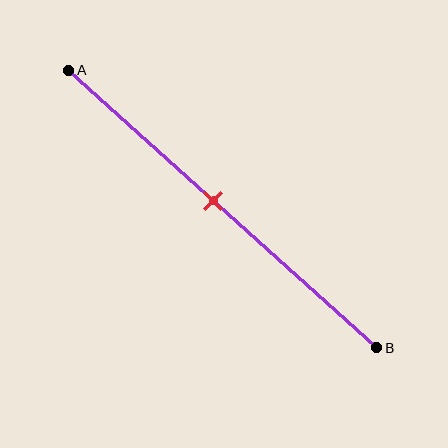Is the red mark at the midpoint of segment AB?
Yes, the mark is approximately at the midpoint.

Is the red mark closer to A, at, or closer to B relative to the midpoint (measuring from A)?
The red mark is approximately at the midpoint of segment AB.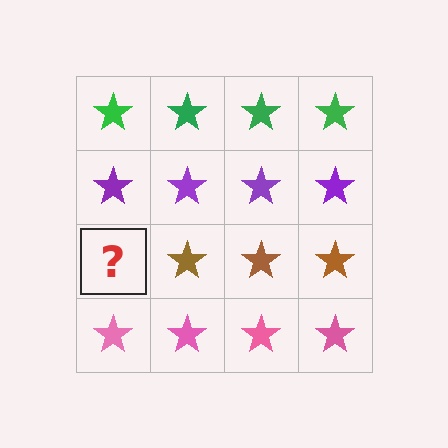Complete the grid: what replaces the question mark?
The question mark should be replaced with a brown star.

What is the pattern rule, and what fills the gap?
The rule is that each row has a consistent color. The gap should be filled with a brown star.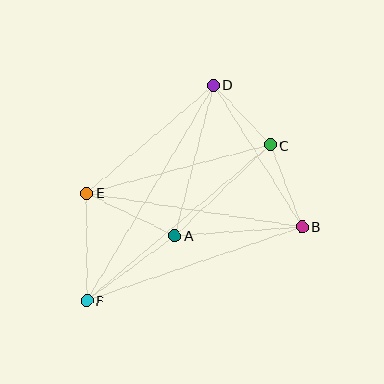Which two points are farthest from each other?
Points D and F are farthest from each other.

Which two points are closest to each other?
Points C and D are closest to each other.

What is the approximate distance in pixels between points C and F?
The distance between C and F is approximately 241 pixels.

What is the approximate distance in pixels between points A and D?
The distance between A and D is approximately 155 pixels.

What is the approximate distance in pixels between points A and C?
The distance between A and C is approximately 132 pixels.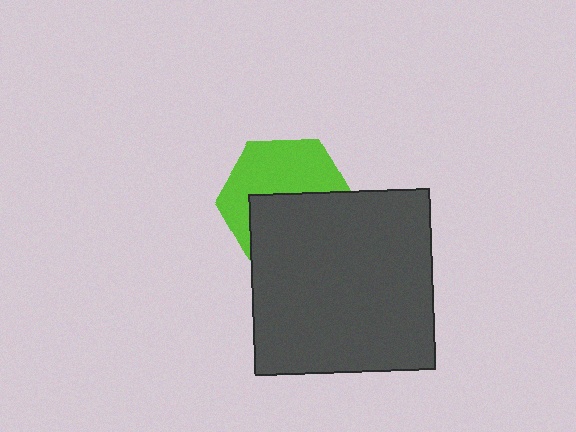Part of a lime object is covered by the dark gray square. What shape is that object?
It is a hexagon.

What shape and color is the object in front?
The object in front is a dark gray square.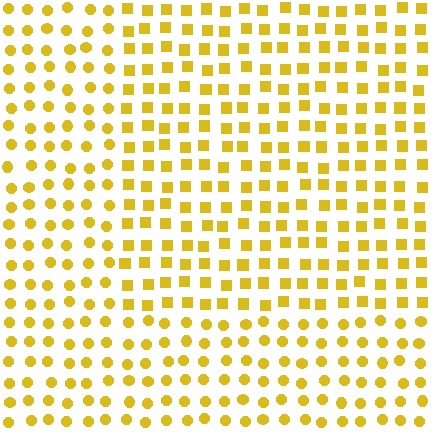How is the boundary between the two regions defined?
The boundary is defined by a change in element shape: squares inside vs. circles outside. All elements share the same color and spacing.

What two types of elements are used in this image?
The image uses squares inside the rectangle region and circles outside it.